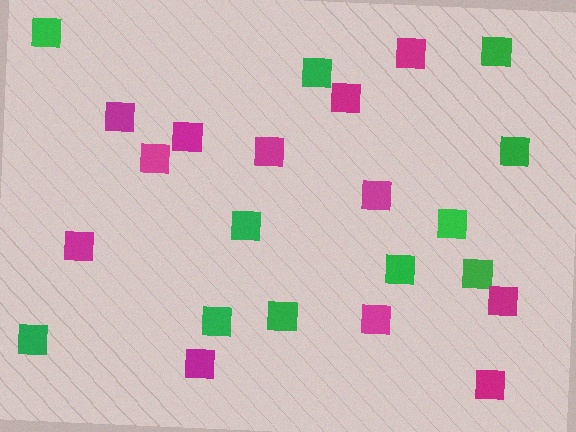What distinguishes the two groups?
There are 2 groups: one group of green squares (11) and one group of magenta squares (12).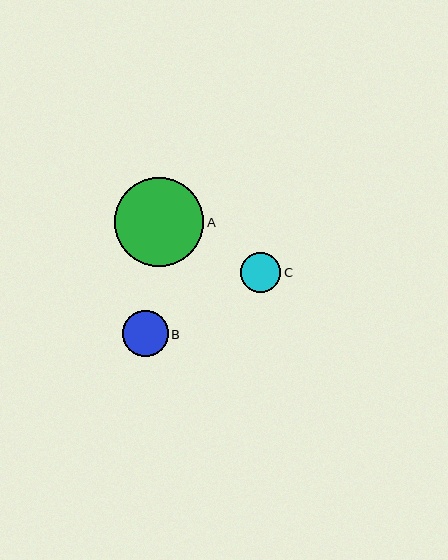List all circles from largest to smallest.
From largest to smallest: A, B, C.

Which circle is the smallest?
Circle C is the smallest with a size of approximately 40 pixels.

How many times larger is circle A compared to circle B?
Circle A is approximately 1.9 times the size of circle B.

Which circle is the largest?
Circle A is the largest with a size of approximately 89 pixels.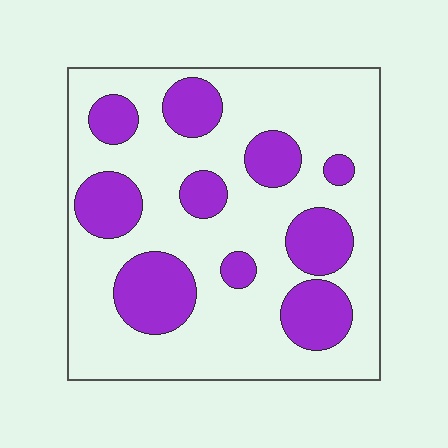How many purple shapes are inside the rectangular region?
10.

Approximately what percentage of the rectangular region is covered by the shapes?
Approximately 30%.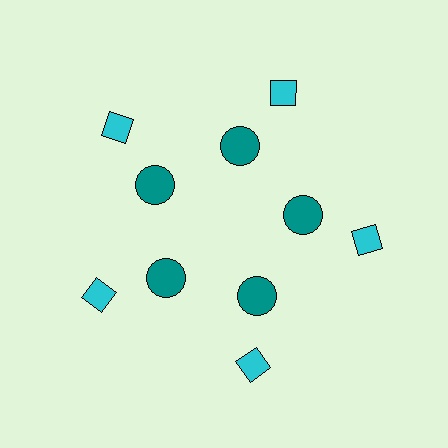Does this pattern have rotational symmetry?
Yes, this pattern has 5-fold rotational symmetry. It looks the same after rotating 72 degrees around the center.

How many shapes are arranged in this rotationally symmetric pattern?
There are 10 shapes, arranged in 5 groups of 2.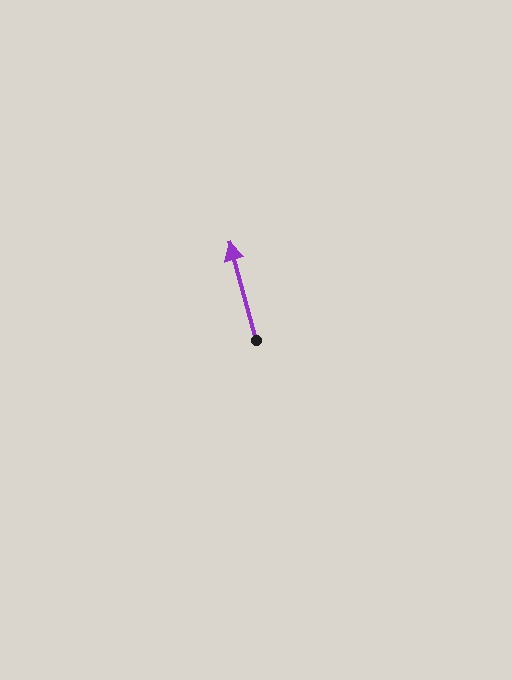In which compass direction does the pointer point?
North.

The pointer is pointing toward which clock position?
Roughly 11 o'clock.